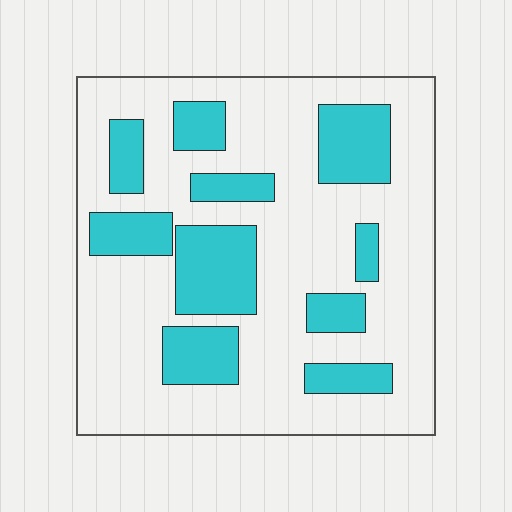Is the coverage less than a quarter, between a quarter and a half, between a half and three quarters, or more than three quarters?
Between a quarter and a half.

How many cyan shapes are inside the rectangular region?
10.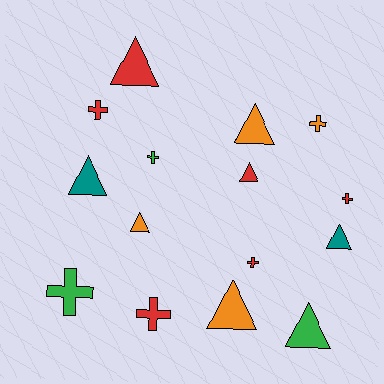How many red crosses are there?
There are 4 red crosses.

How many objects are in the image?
There are 15 objects.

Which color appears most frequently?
Red, with 6 objects.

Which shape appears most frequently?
Triangle, with 8 objects.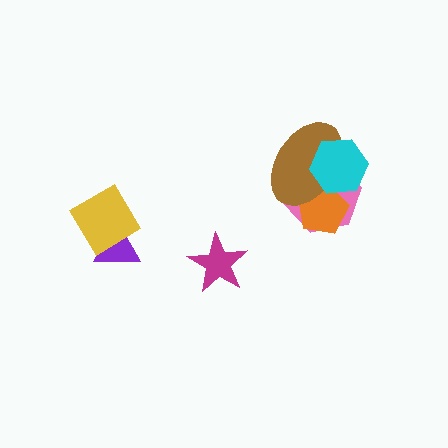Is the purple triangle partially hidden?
Yes, it is partially covered by another shape.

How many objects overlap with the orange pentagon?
3 objects overlap with the orange pentagon.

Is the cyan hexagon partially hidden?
No, no other shape covers it.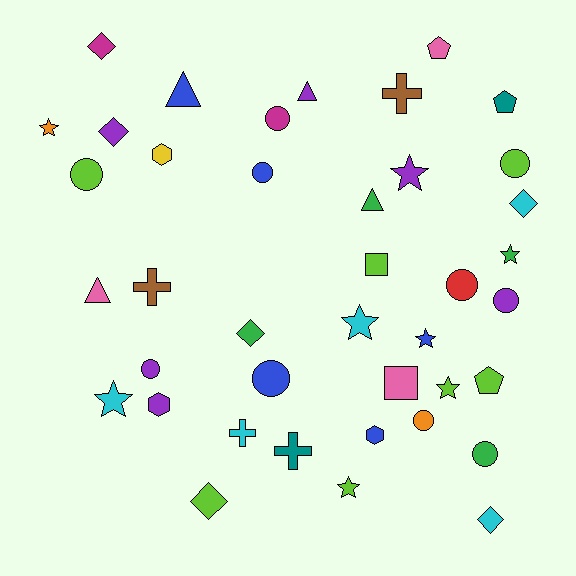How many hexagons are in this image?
There are 3 hexagons.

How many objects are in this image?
There are 40 objects.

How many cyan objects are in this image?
There are 5 cyan objects.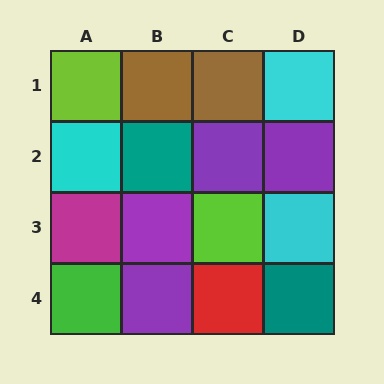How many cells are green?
1 cell is green.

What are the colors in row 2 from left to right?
Cyan, teal, purple, purple.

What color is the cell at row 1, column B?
Brown.